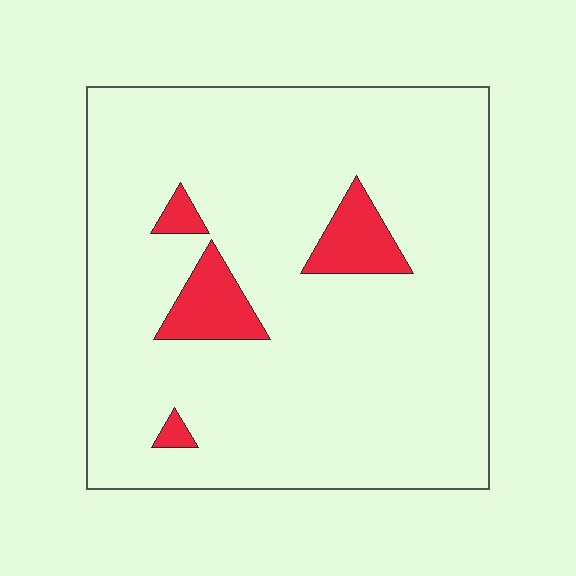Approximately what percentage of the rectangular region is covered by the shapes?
Approximately 10%.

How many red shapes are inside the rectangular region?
4.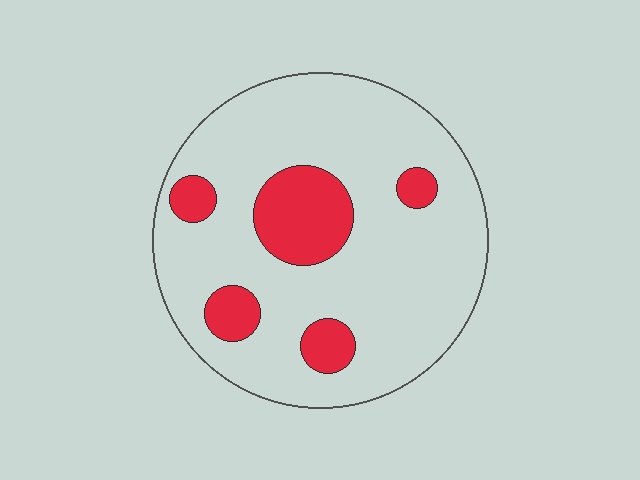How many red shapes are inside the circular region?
5.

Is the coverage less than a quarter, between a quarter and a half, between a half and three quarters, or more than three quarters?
Less than a quarter.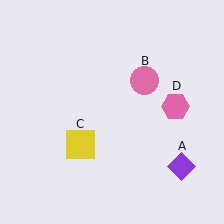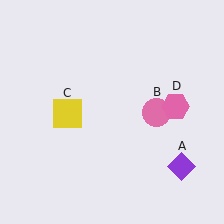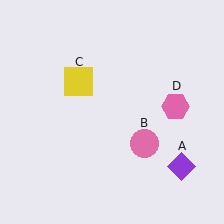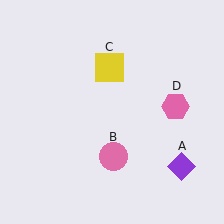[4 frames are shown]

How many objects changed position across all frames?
2 objects changed position: pink circle (object B), yellow square (object C).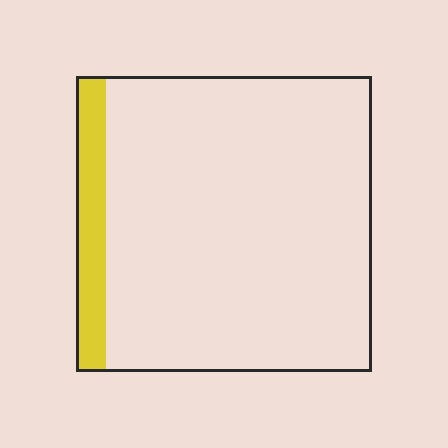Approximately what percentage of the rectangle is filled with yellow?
Approximately 10%.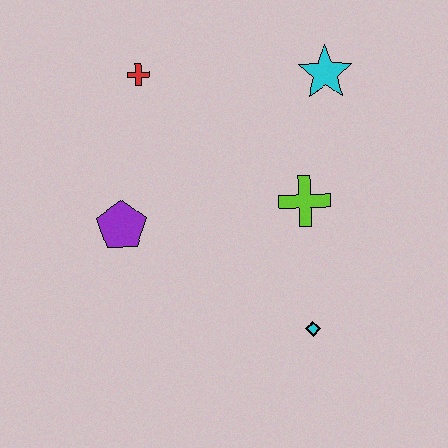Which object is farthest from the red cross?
The cyan diamond is farthest from the red cross.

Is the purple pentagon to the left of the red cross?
Yes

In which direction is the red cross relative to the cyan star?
The red cross is to the left of the cyan star.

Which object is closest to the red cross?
The purple pentagon is closest to the red cross.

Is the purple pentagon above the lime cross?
No